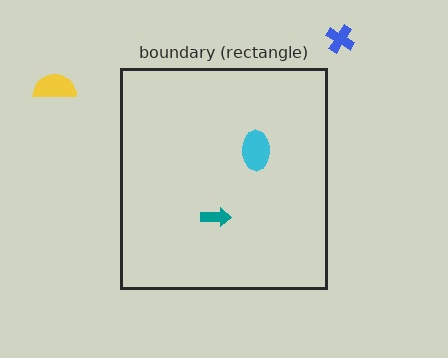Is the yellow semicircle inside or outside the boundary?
Outside.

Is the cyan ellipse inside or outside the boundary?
Inside.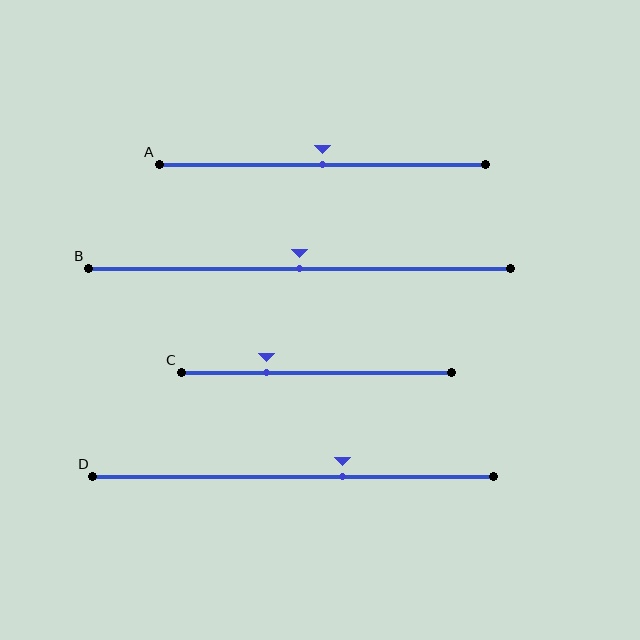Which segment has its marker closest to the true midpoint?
Segment A has its marker closest to the true midpoint.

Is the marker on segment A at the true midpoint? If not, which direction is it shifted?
Yes, the marker on segment A is at the true midpoint.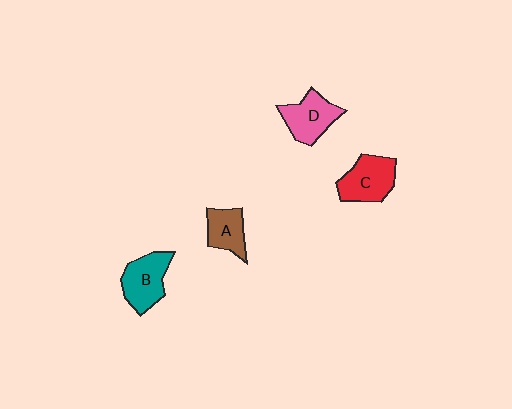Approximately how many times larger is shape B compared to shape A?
Approximately 1.4 times.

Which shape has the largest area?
Shape C (red).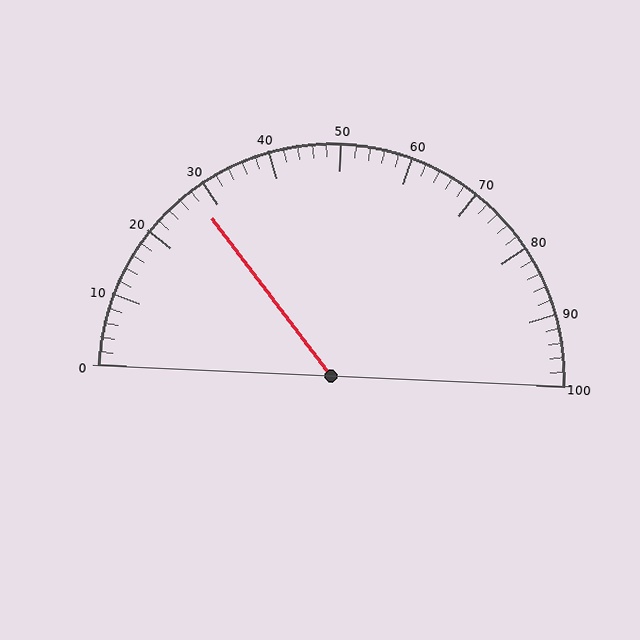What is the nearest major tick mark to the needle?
The nearest major tick mark is 30.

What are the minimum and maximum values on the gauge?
The gauge ranges from 0 to 100.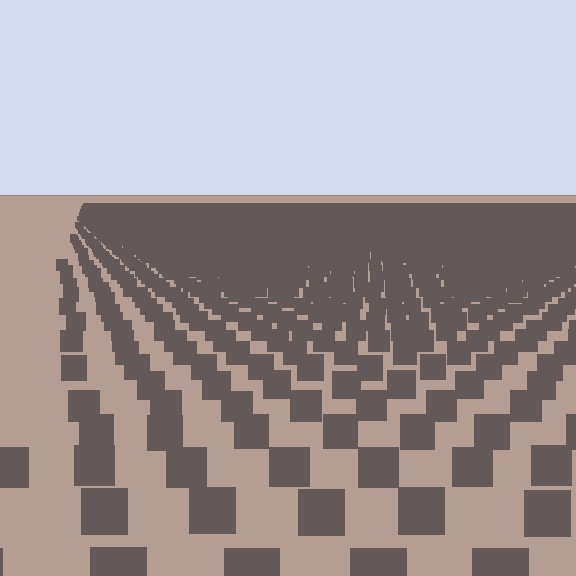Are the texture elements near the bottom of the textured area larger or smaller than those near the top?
Larger. Near the bottom, elements are closer to the viewer and appear at a bigger on-screen size.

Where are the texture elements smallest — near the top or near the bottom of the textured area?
Near the top.